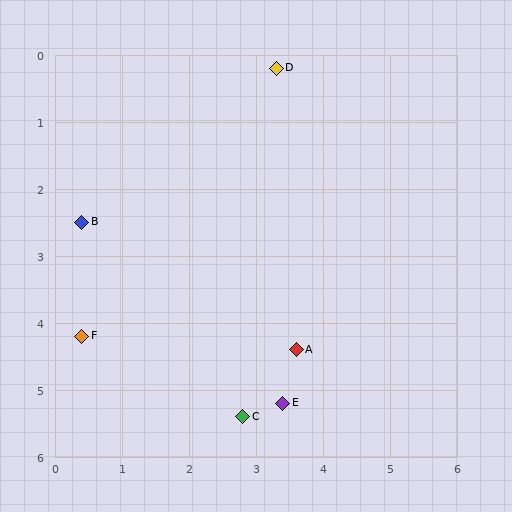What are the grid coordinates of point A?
Point A is at approximately (3.6, 4.4).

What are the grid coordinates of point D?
Point D is at approximately (3.3, 0.2).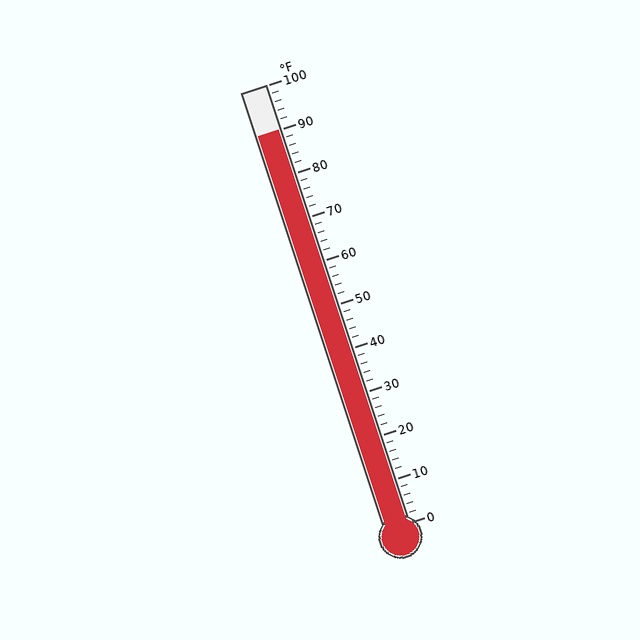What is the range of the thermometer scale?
The thermometer scale ranges from 0°F to 100°F.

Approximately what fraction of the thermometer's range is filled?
The thermometer is filled to approximately 90% of its range.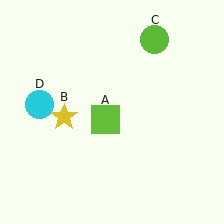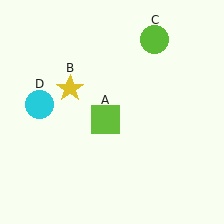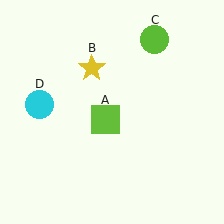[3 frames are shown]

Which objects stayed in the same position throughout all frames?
Lime square (object A) and lime circle (object C) and cyan circle (object D) remained stationary.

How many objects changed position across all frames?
1 object changed position: yellow star (object B).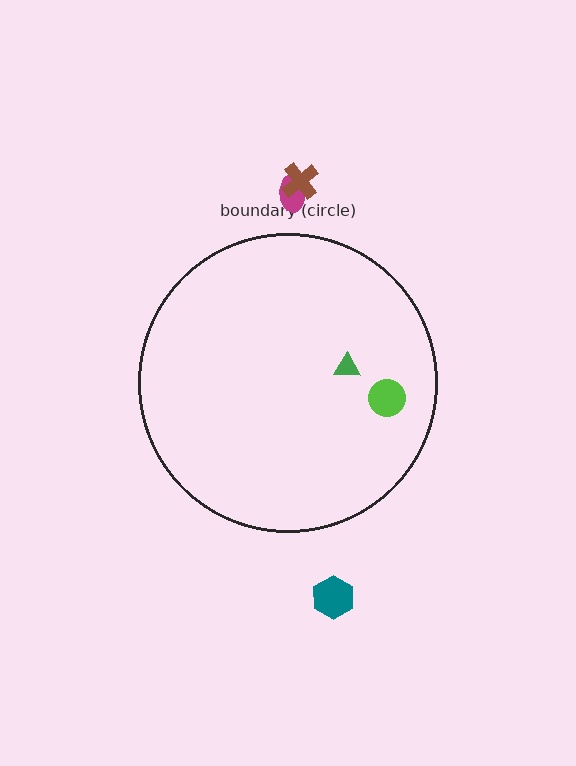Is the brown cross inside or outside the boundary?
Outside.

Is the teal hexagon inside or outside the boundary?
Outside.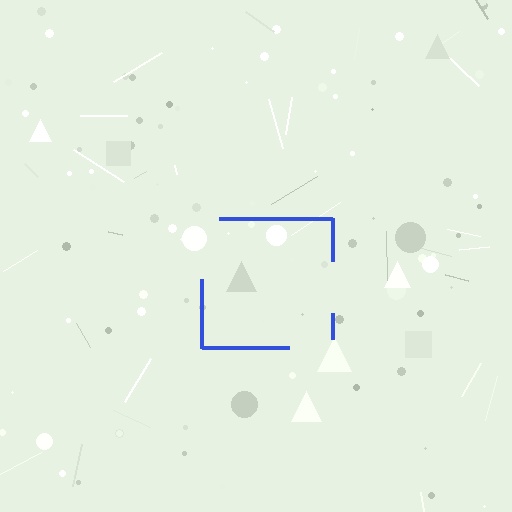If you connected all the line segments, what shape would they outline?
They would outline a square.